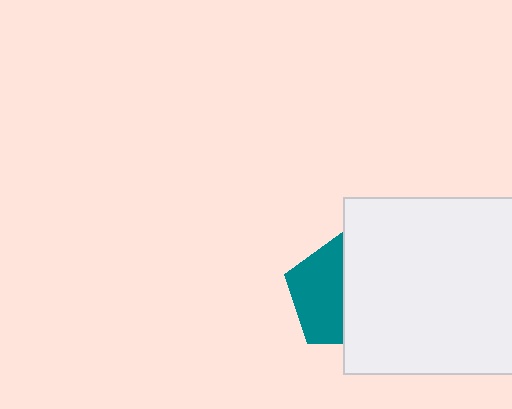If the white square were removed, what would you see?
You would see the complete teal pentagon.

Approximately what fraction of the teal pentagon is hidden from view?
Roughly 50% of the teal pentagon is hidden behind the white square.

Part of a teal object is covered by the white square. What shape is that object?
It is a pentagon.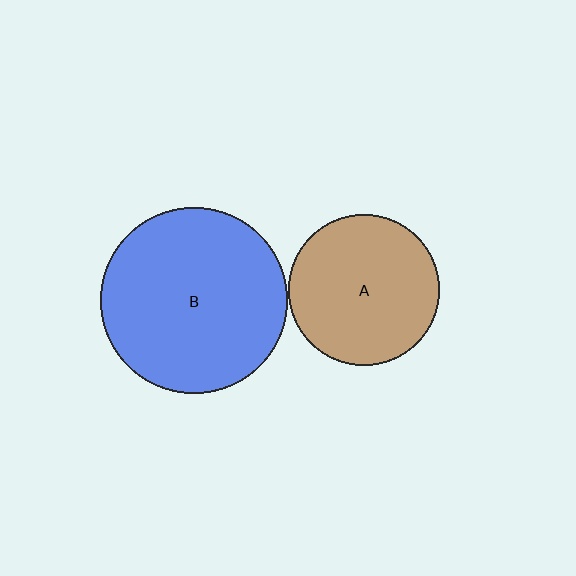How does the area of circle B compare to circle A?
Approximately 1.5 times.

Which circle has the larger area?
Circle B (blue).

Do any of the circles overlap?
No, none of the circles overlap.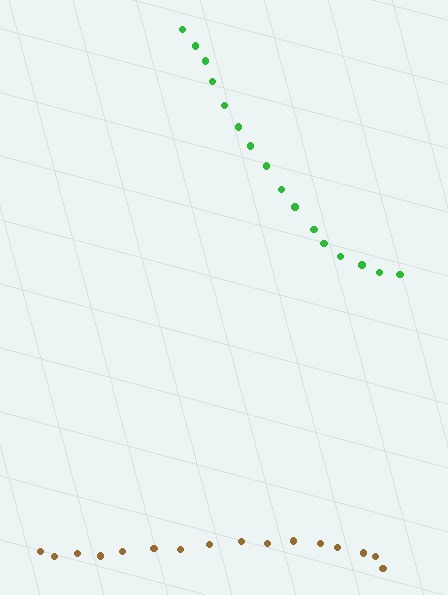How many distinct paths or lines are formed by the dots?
There are 2 distinct paths.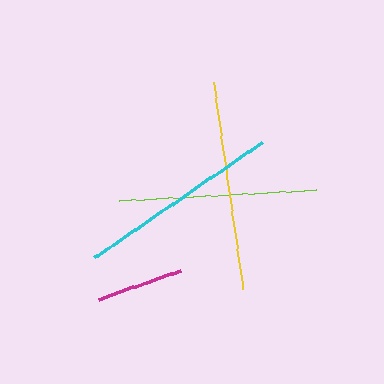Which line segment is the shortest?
The magenta line is the shortest at approximately 87 pixels.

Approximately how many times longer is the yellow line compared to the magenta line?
The yellow line is approximately 2.4 times the length of the magenta line.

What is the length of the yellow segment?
The yellow segment is approximately 210 pixels long.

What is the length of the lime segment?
The lime segment is approximately 197 pixels long.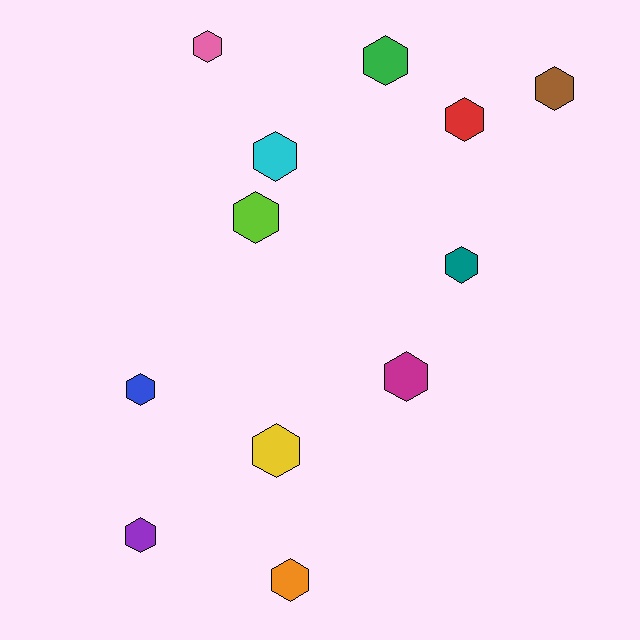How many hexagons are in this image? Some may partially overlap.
There are 12 hexagons.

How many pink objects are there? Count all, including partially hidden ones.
There is 1 pink object.